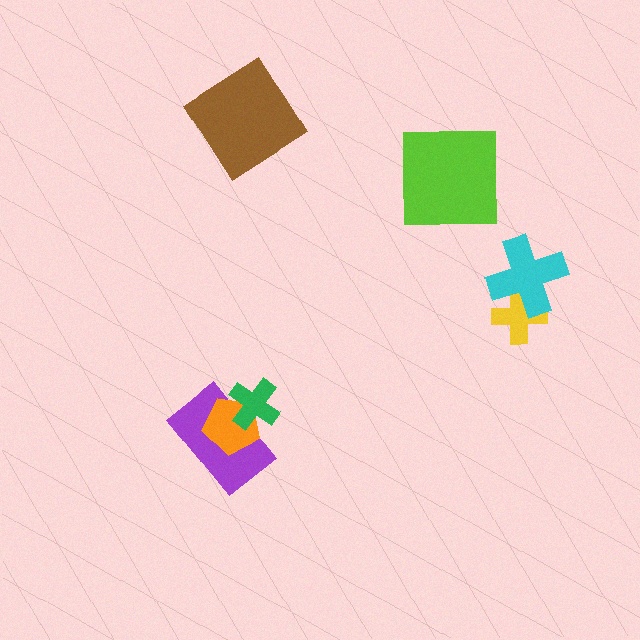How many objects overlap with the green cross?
2 objects overlap with the green cross.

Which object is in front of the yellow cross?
The cyan cross is in front of the yellow cross.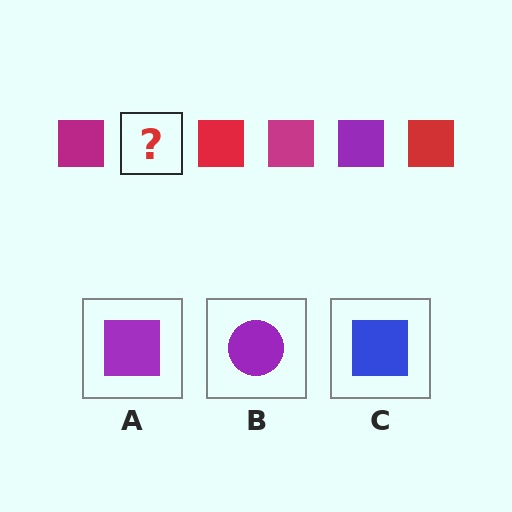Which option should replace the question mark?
Option A.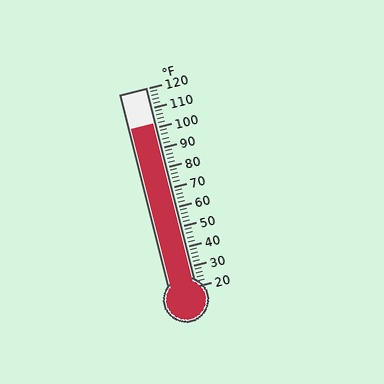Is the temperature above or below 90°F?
The temperature is above 90°F.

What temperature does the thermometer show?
The thermometer shows approximately 102°F.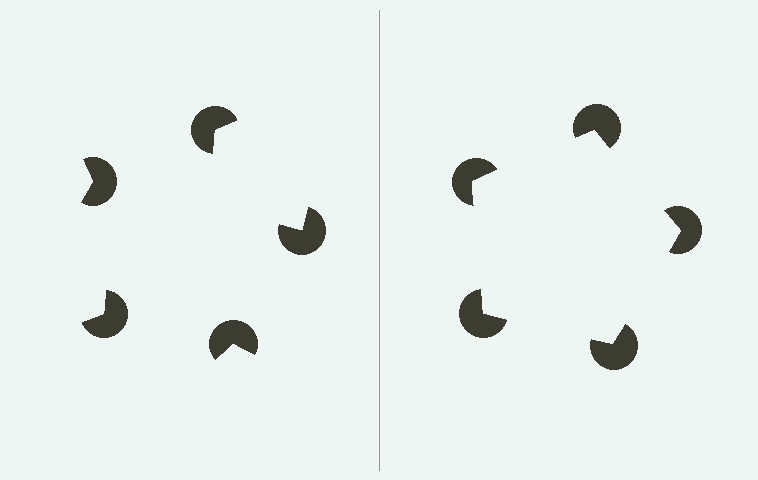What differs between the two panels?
The pac-man discs are positioned identically on both sides; only the wedge orientations differ. On the right they align to a pentagon; on the left they are misaligned.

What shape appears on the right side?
An illusory pentagon.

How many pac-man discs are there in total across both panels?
10 — 5 on each side.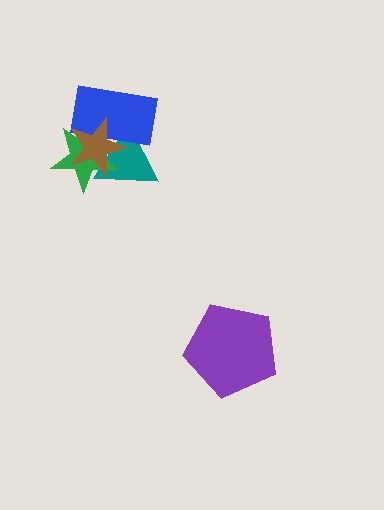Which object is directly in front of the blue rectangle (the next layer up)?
The green star is directly in front of the blue rectangle.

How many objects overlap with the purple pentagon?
0 objects overlap with the purple pentagon.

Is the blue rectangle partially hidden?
Yes, it is partially covered by another shape.